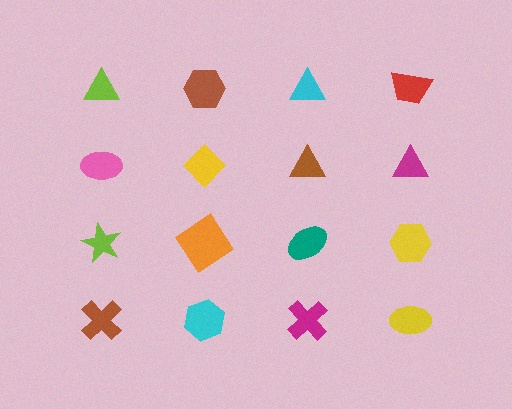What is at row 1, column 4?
A red trapezoid.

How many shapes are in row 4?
4 shapes.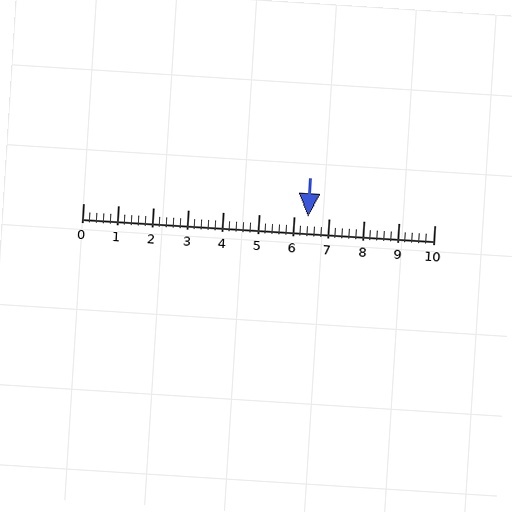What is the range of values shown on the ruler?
The ruler shows values from 0 to 10.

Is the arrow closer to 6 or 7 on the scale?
The arrow is closer to 6.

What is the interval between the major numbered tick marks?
The major tick marks are spaced 1 units apart.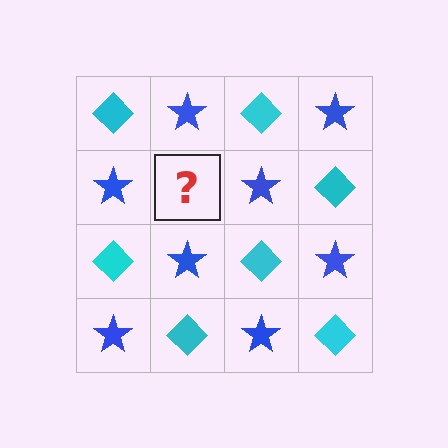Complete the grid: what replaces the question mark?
The question mark should be replaced with a cyan diamond.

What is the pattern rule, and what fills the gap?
The rule is that it alternates cyan diamond and blue star in a checkerboard pattern. The gap should be filled with a cyan diamond.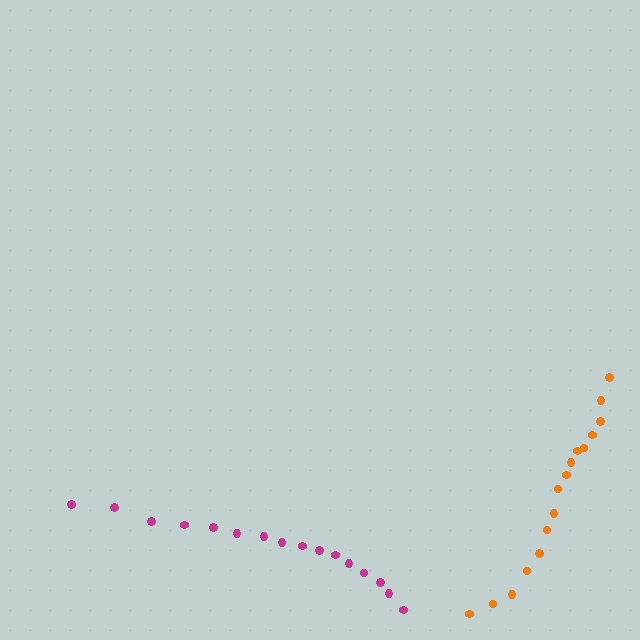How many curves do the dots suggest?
There are 2 distinct paths.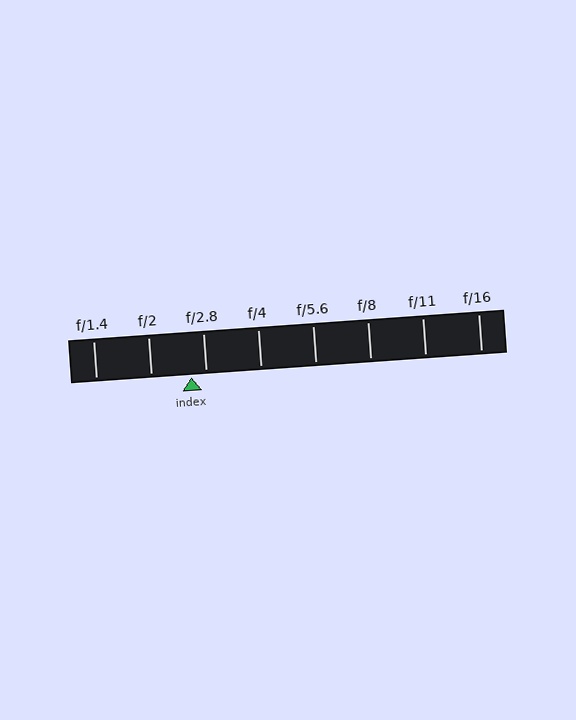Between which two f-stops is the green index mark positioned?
The index mark is between f/2 and f/2.8.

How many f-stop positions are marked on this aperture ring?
There are 8 f-stop positions marked.